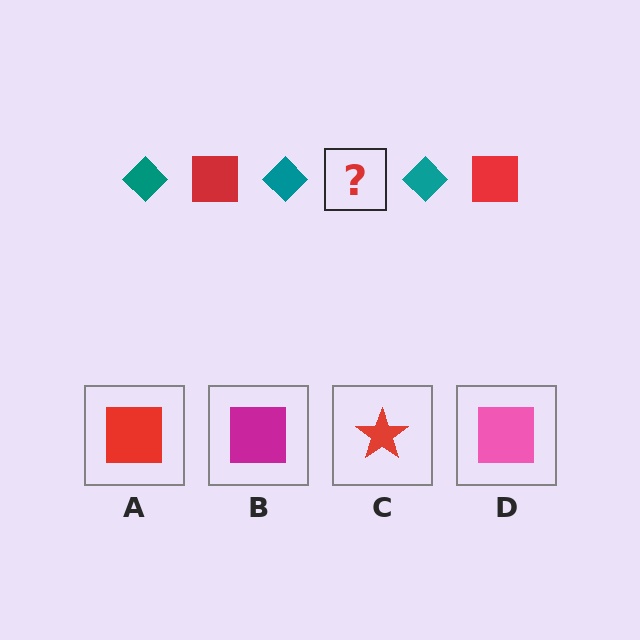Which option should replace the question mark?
Option A.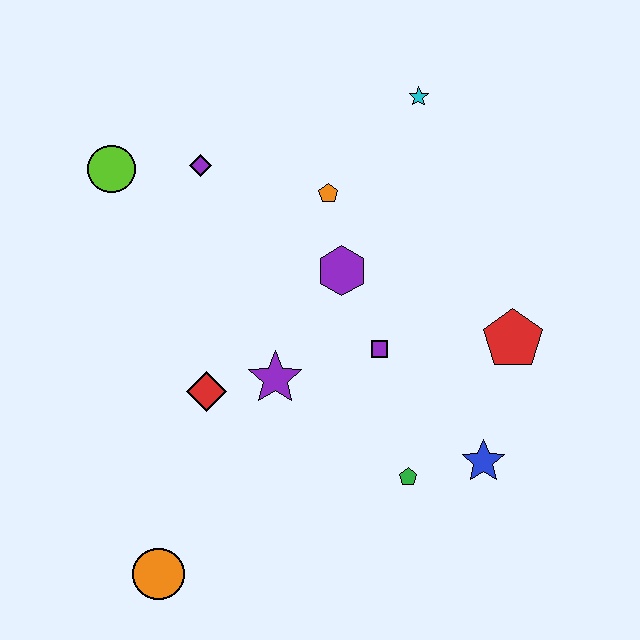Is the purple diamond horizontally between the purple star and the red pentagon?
No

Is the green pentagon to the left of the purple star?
No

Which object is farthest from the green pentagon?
The lime circle is farthest from the green pentagon.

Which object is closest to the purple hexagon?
The orange pentagon is closest to the purple hexagon.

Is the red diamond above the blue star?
Yes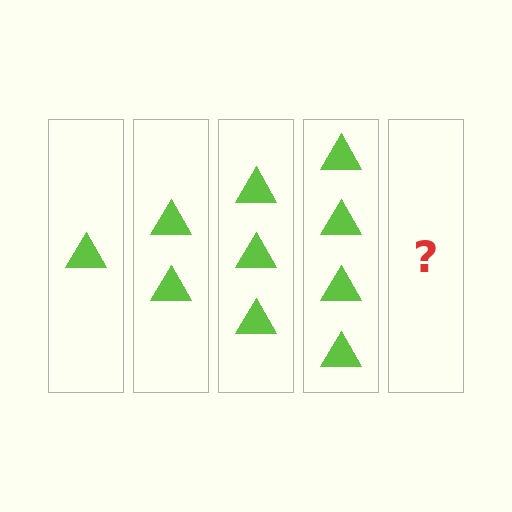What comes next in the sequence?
The next element should be 5 triangles.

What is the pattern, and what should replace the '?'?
The pattern is that each step adds one more triangle. The '?' should be 5 triangles.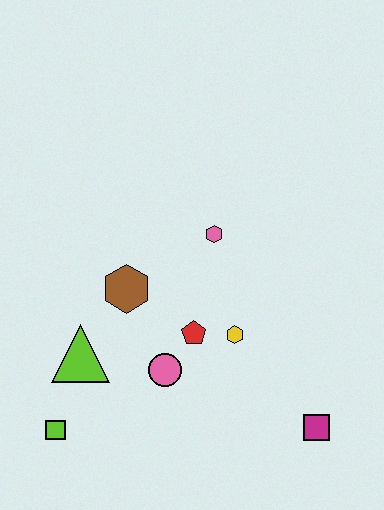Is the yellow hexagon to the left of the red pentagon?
No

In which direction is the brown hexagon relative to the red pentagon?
The brown hexagon is to the left of the red pentagon.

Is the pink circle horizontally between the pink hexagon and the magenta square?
No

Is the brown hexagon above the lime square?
Yes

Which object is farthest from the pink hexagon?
The lime square is farthest from the pink hexagon.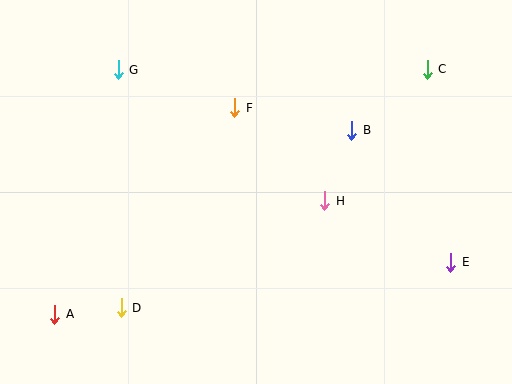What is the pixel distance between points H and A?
The distance between H and A is 293 pixels.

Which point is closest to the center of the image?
Point H at (325, 201) is closest to the center.